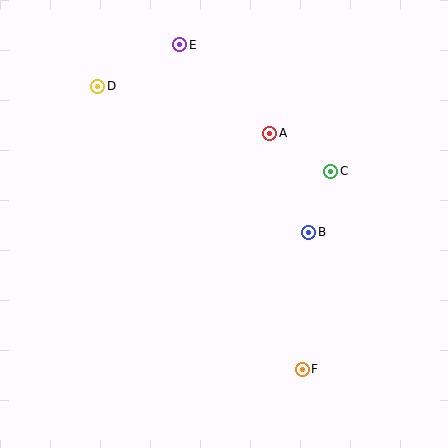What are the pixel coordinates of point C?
Point C is at (331, 171).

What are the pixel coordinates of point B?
Point B is at (309, 232).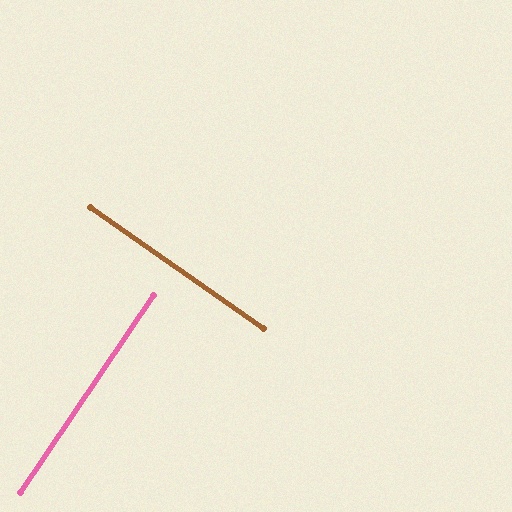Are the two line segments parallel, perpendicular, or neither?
Perpendicular — they meet at approximately 89°.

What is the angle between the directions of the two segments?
Approximately 89 degrees.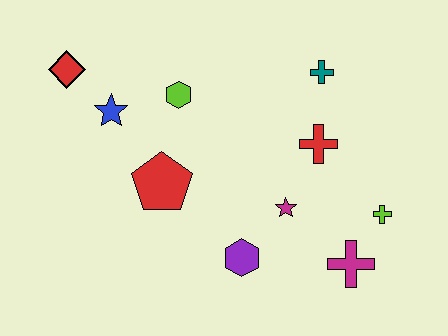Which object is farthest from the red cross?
The red diamond is farthest from the red cross.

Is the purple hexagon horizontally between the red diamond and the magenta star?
Yes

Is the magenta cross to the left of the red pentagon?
No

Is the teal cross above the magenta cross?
Yes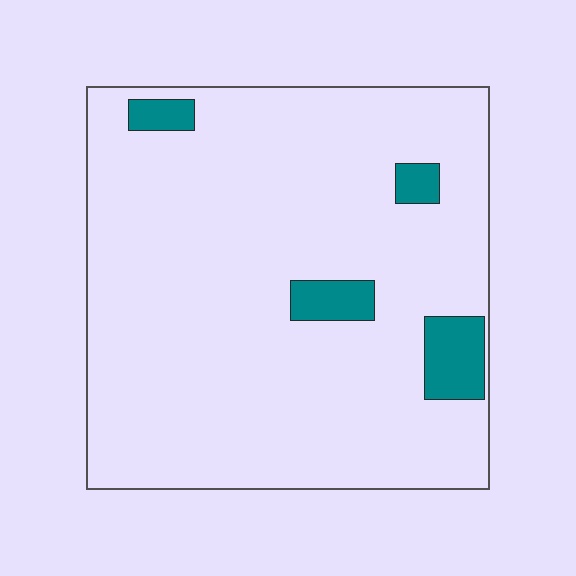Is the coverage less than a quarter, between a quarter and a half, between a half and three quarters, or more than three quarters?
Less than a quarter.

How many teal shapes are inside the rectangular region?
4.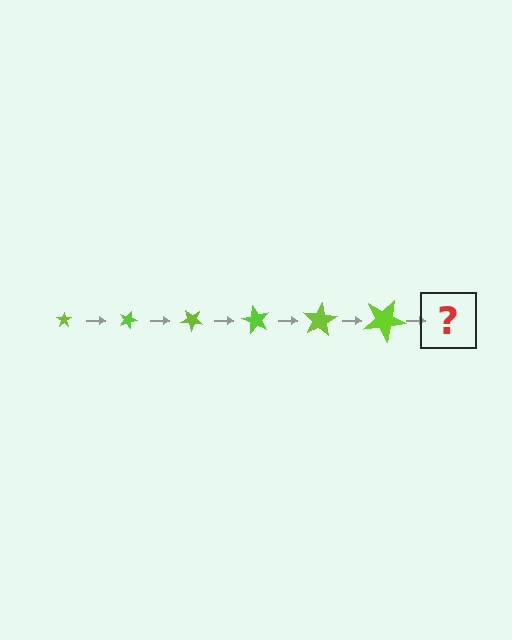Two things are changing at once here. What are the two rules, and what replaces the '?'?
The two rules are that the star grows larger each step and it rotates 20 degrees each step. The '?' should be a star, larger than the previous one and rotated 120 degrees from the start.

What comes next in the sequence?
The next element should be a star, larger than the previous one and rotated 120 degrees from the start.